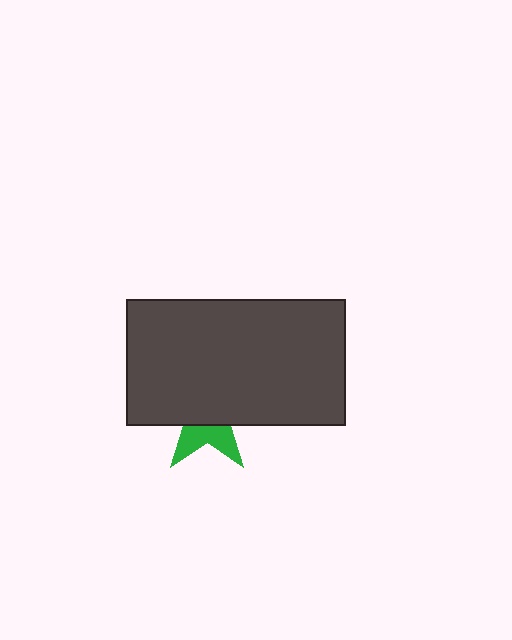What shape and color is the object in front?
The object in front is a dark gray rectangle.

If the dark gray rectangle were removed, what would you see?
You would see the complete green star.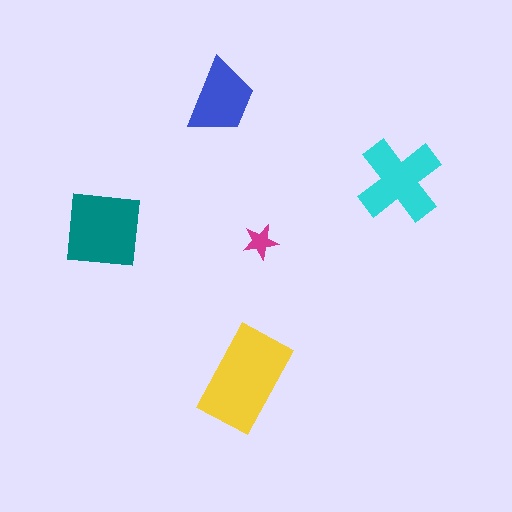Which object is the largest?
The yellow rectangle.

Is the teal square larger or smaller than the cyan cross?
Larger.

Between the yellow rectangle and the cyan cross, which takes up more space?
The yellow rectangle.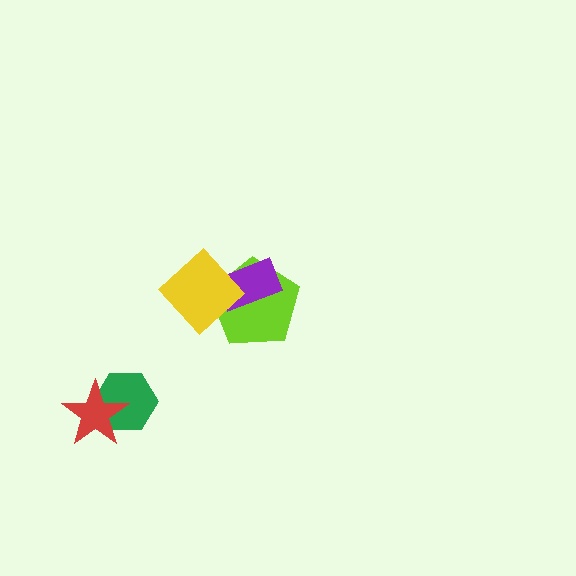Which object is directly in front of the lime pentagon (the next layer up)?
The purple rectangle is directly in front of the lime pentagon.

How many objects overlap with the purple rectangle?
2 objects overlap with the purple rectangle.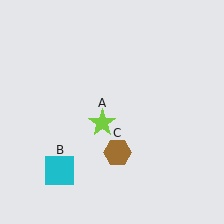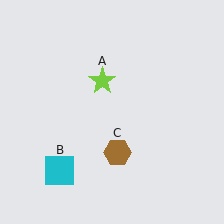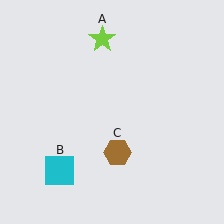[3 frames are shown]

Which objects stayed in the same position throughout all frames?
Cyan square (object B) and brown hexagon (object C) remained stationary.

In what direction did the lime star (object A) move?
The lime star (object A) moved up.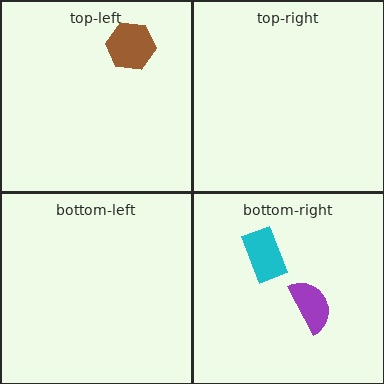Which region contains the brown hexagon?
The top-left region.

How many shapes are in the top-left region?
1.